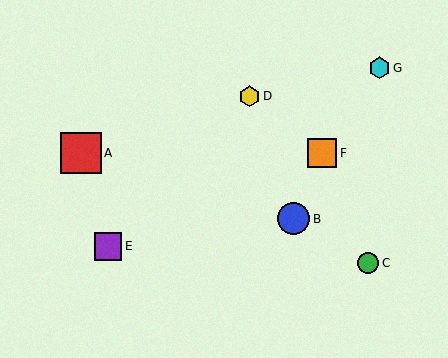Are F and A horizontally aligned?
Yes, both are at y≈153.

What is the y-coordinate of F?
Object F is at y≈153.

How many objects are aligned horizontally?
2 objects (A, F) are aligned horizontally.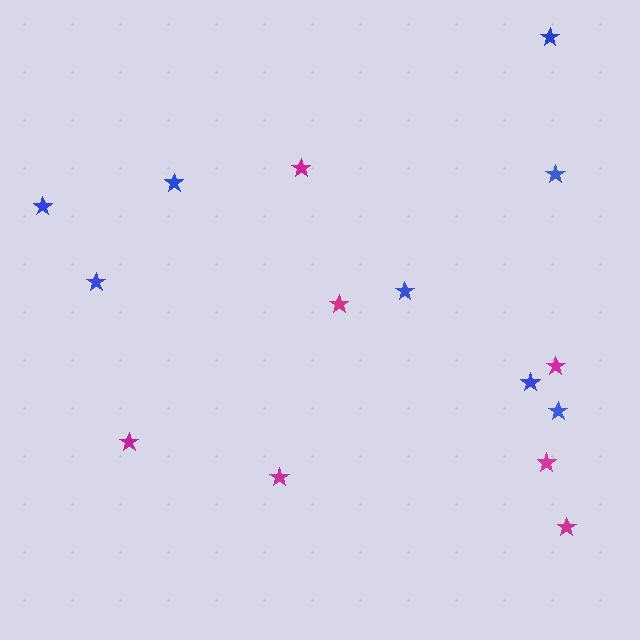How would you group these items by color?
There are 2 groups: one group of magenta stars (7) and one group of blue stars (8).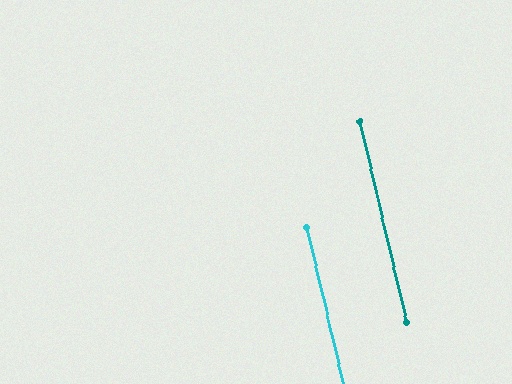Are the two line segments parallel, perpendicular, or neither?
Parallel — their directions differ by only 0.1°.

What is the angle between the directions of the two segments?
Approximately 0 degrees.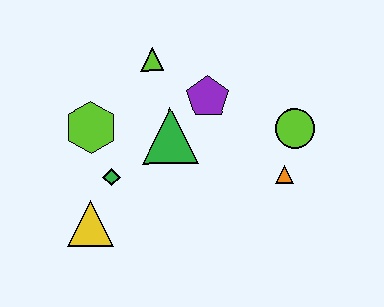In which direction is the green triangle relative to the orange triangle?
The green triangle is to the left of the orange triangle.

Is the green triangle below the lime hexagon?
Yes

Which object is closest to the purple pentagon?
The green triangle is closest to the purple pentagon.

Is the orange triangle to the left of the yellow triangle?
No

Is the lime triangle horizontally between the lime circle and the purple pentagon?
No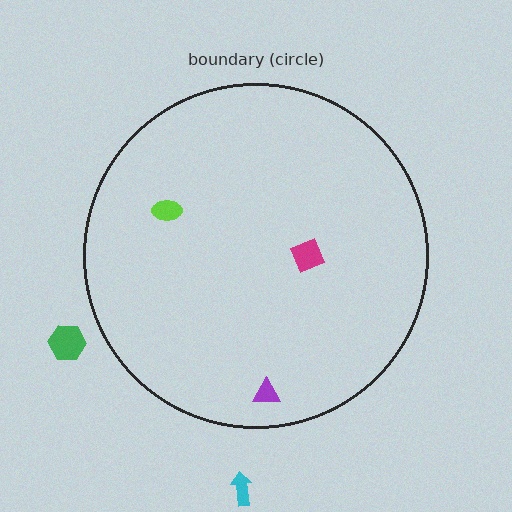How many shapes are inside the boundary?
3 inside, 2 outside.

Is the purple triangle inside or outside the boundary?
Inside.